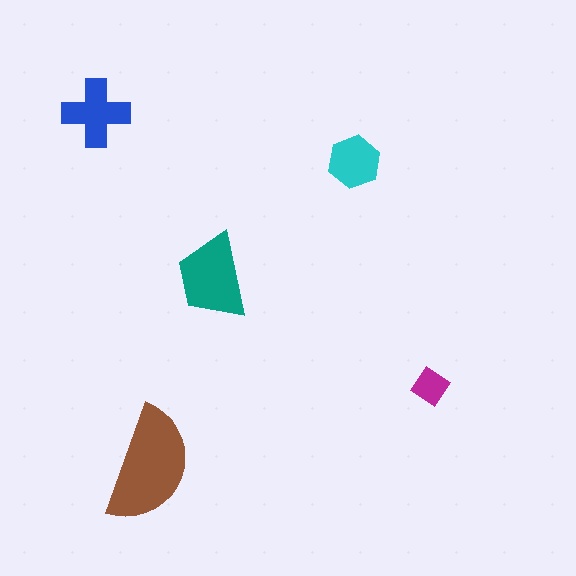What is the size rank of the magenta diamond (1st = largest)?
5th.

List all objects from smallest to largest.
The magenta diamond, the cyan hexagon, the blue cross, the teal trapezoid, the brown semicircle.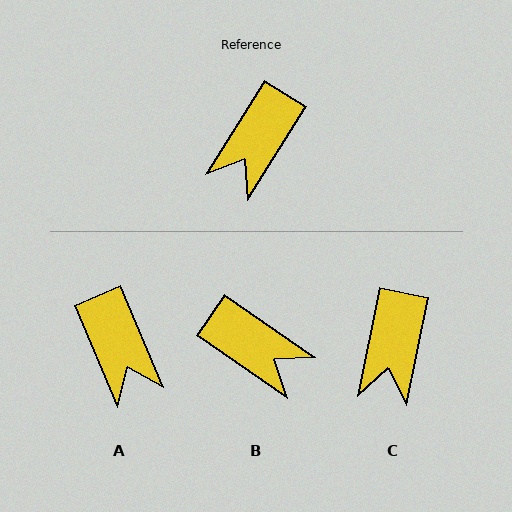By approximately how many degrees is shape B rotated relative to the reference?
Approximately 87 degrees counter-clockwise.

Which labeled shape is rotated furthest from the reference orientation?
B, about 87 degrees away.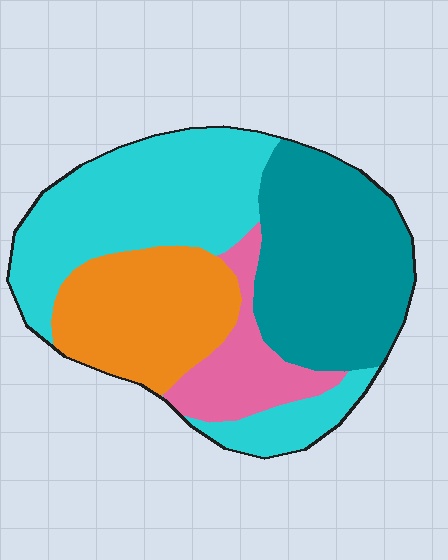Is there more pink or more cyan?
Cyan.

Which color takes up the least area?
Pink, at roughly 10%.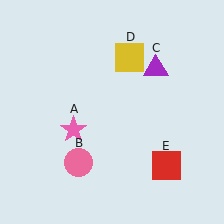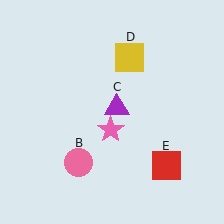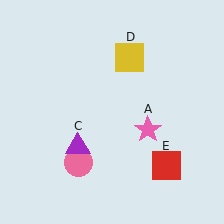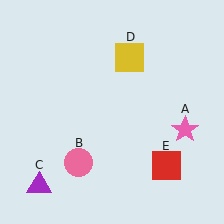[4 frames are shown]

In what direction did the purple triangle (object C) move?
The purple triangle (object C) moved down and to the left.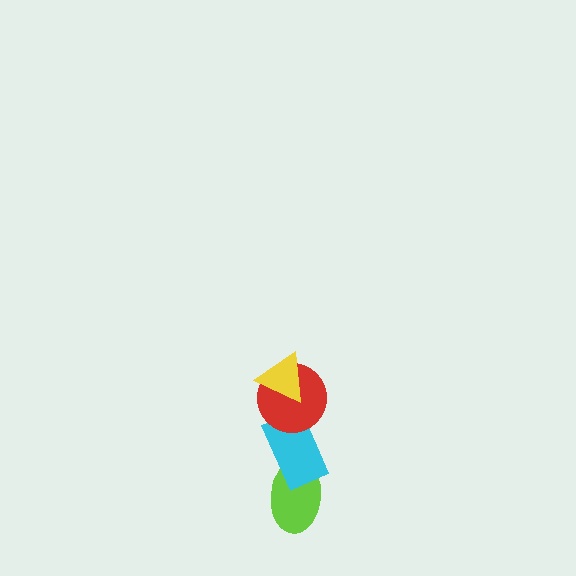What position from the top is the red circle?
The red circle is 2nd from the top.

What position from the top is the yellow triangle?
The yellow triangle is 1st from the top.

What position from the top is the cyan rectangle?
The cyan rectangle is 3rd from the top.